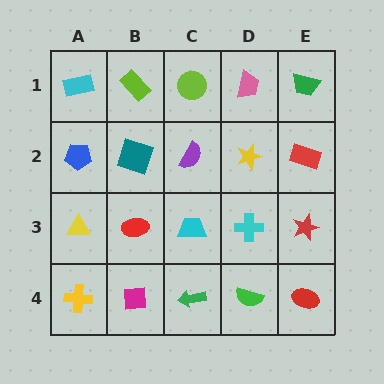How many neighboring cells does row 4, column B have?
3.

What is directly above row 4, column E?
A red star.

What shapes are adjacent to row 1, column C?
A purple semicircle (row 2, column C), a lime rectangle (row 1, column B), a pink trapezoid (row 1, column D).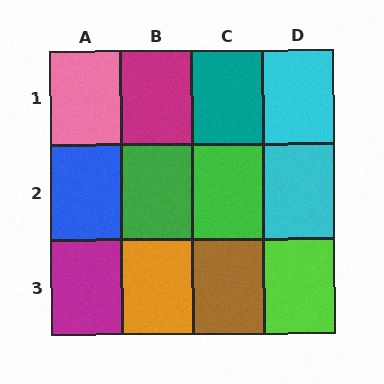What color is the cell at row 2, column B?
Green.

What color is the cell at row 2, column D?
Cyan.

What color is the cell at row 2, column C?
Green.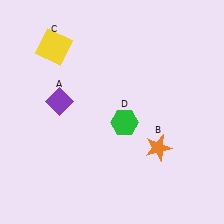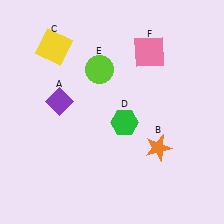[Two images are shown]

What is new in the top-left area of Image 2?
A lime circle (E) was added in the top-left area of Image 2.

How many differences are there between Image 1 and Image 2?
There are 2 differences between the two images.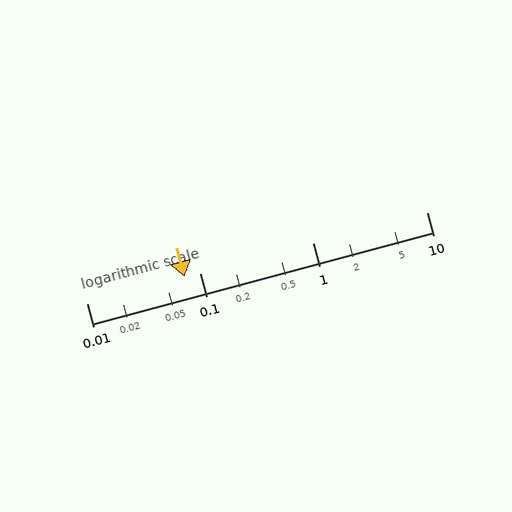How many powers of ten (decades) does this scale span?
The scale spans 3 decades, from 0.01 to 10.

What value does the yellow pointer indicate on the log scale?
The pointer indicates approximately 0.073.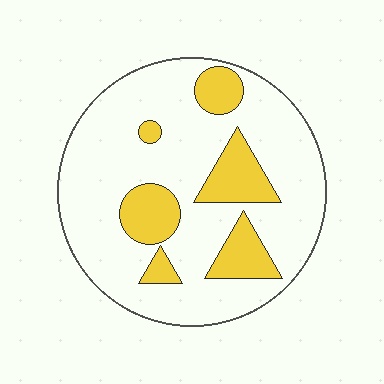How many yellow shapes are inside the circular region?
6.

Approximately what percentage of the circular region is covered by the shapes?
Approximately 20%.